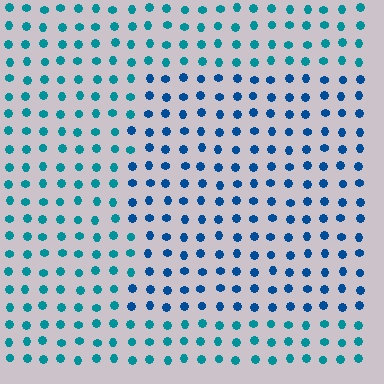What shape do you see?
I see a rectangle.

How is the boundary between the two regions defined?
The boundary is defined purely by a slight shift in hue (about 27 degrees). Spacing, size, and orientation are identical on both sides.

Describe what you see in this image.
The image is filled with small teal elements in a uniform arrangement. A rectangle-shaped region is visible where the elements are tinted to a slightly different hue, forming a subtle color boundary.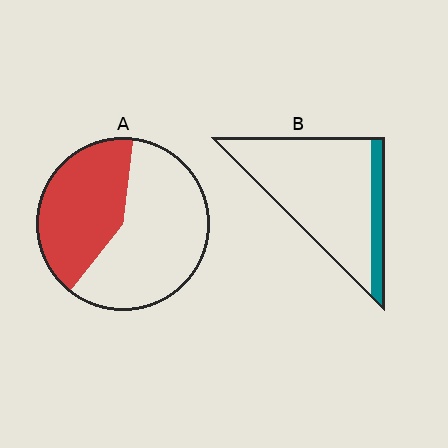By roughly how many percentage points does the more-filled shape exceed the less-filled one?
By roughly 25 percentage points (A over B).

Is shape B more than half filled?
No.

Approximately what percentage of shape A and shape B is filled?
A is approximately 40% and B is approximately 15%.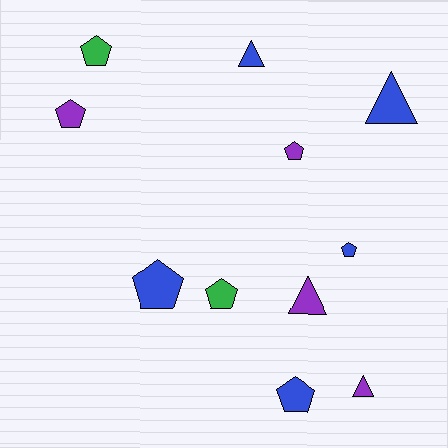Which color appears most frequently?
Blue, with 5 objects.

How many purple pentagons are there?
There are 2 purple pentagons.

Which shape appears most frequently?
Pentagon, with 7 objects.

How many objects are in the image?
There are 11 objects.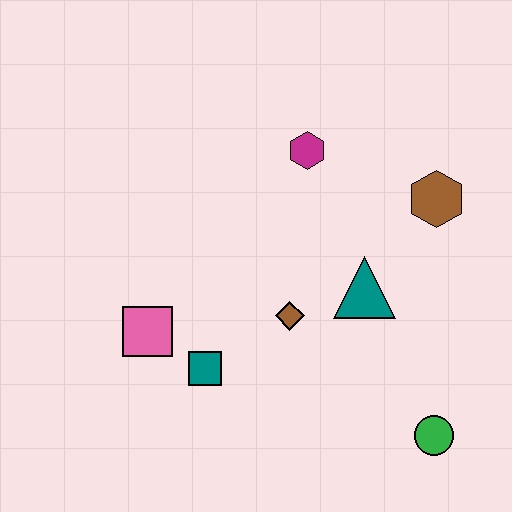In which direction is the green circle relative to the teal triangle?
The green circle is below the teal triangle.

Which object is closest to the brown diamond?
The teal triangle is closest to the brown diamond.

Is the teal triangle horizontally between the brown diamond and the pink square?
No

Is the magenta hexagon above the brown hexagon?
Yes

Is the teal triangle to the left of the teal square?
No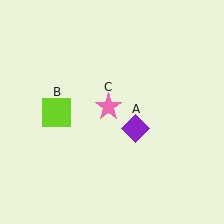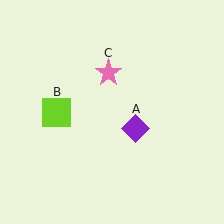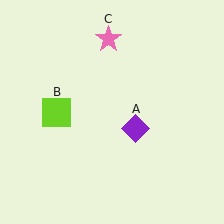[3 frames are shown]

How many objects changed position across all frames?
1 object changed position: pink star (object C).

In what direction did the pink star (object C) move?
The pink star (object C) moved up.